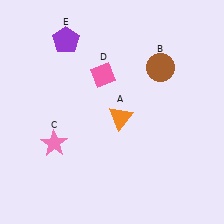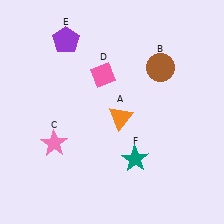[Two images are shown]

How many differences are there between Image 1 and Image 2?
There is 1 difference between the two images.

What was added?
A teal star (F) was added in Image 2.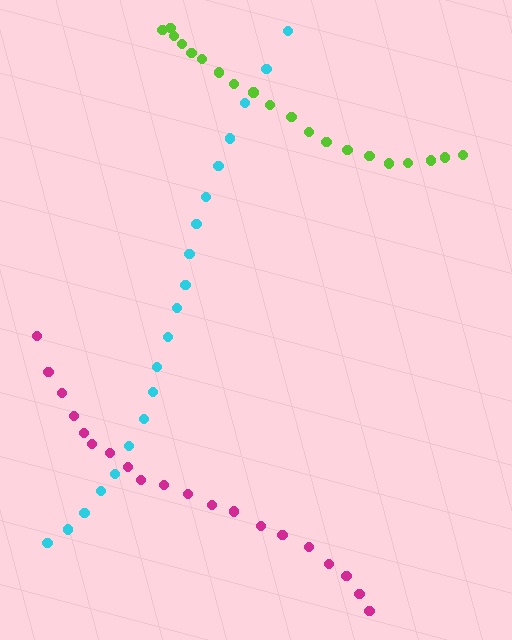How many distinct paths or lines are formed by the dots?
There are 3 distinct paths.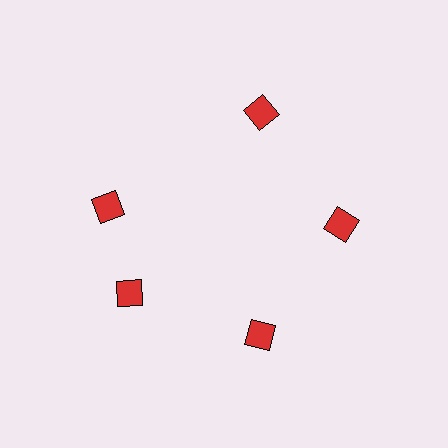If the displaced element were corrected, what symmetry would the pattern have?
It would have 5-fold rotational symmetry — the pattern would map onto itself every 72 degrees.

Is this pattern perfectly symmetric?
No. The 5 red diamonds are arranged in a ring, but one element near the 10 o'clock position is rotated out of alignment along the ring, breaking the 5-fold rotational symmetry.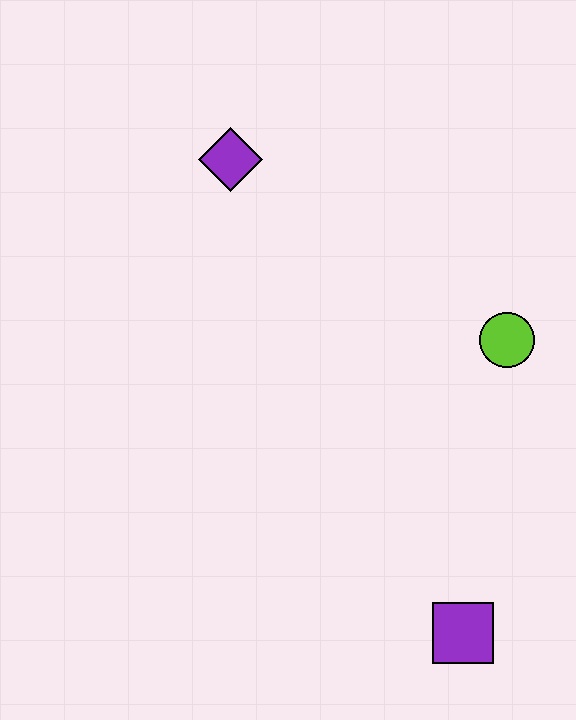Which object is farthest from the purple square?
The purple diamond is farthest from the purple square.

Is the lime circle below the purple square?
No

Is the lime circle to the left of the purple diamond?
No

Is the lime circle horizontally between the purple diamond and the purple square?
No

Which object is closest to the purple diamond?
The lime circle is closest to the purple diamond.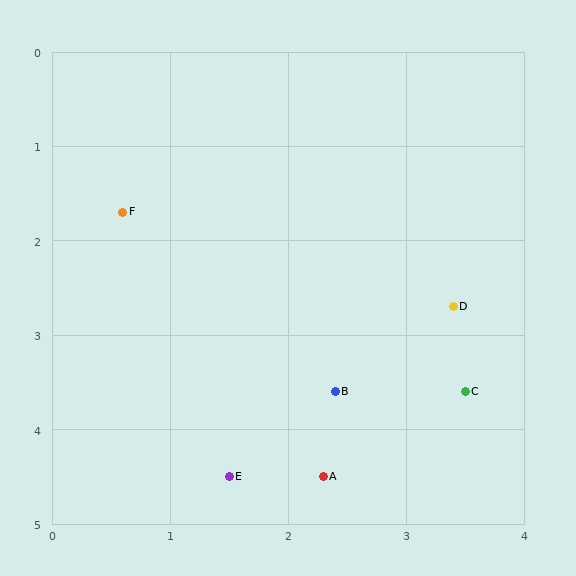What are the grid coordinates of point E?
Point E is at approximately (1.5, 4.5).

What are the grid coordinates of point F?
Point F is at approximately (0.6, 1.7).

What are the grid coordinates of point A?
Point A is at approximately (2.3, 4.5).